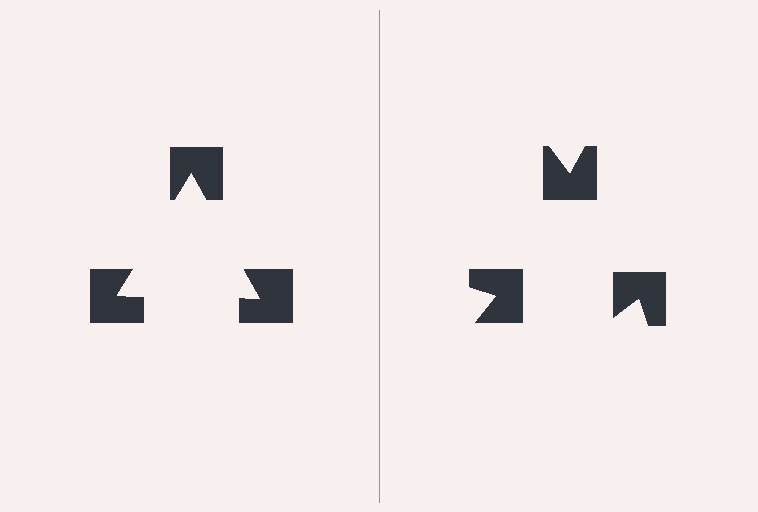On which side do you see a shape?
An illusory triangle appears on the left side. On the right side the wedge cuts are rotated, so no coherent shape forms.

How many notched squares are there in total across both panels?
6 — 3 on each side.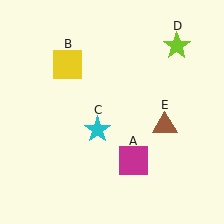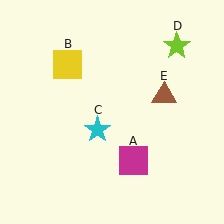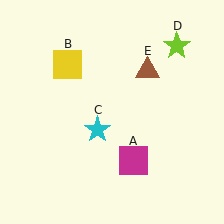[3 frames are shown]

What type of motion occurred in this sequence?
The brown triangle (object E) rotated counterclockwise around the center of the scene.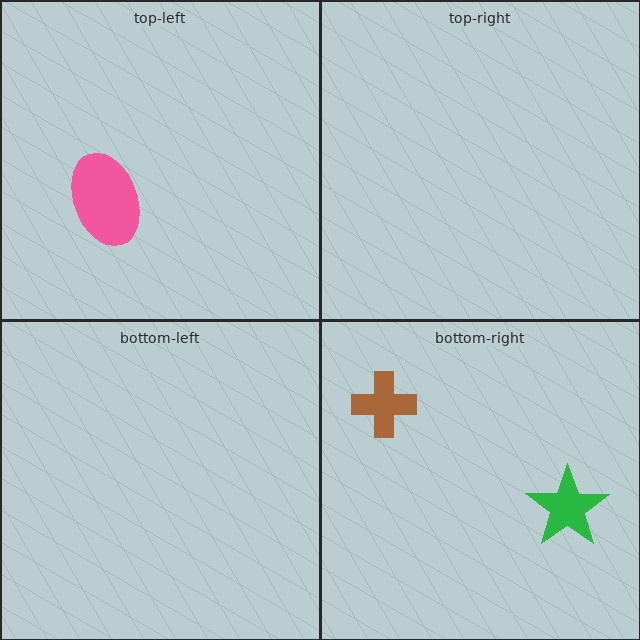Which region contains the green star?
The bottom-right region.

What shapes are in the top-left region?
The pink ellipse.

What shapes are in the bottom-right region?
The brown cross, the green star.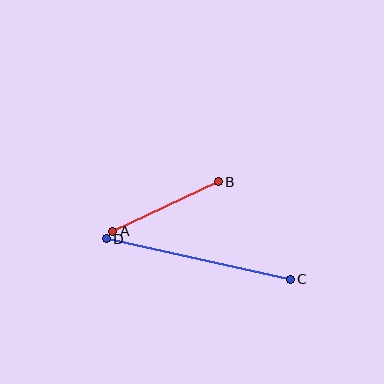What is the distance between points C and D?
The distance is approximately 189 pixels.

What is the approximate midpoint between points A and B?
The midpoint is at approximately (166, 207) pixels.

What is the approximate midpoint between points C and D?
The midpoint is at approximately (198, 259) pixels.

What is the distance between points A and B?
The distance is approximately 117 pixels.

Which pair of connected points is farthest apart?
Points C and D are farthest apart.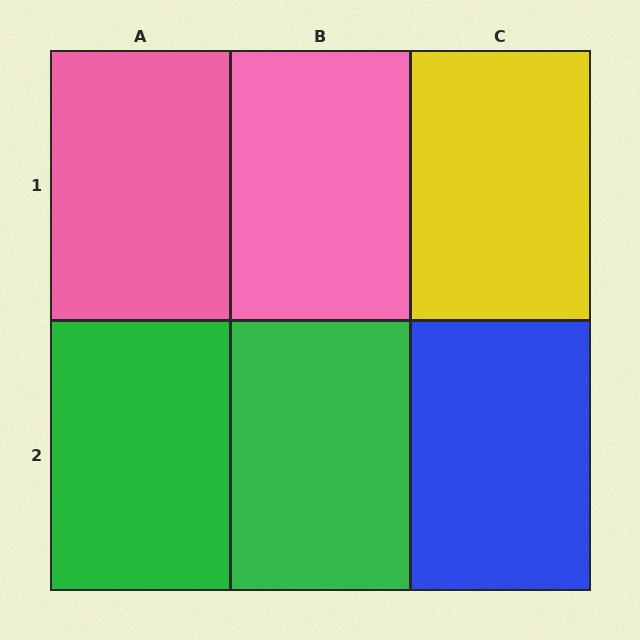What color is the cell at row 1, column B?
Pink.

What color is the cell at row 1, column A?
Pink.